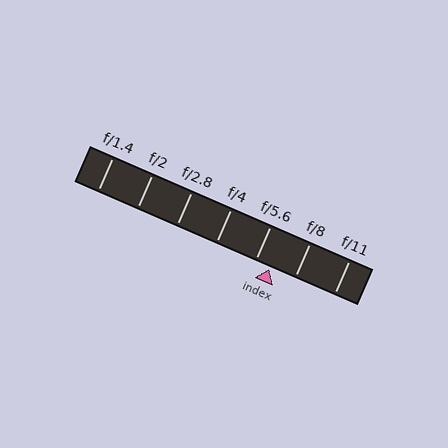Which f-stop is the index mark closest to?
The index mark is closest to f/5.6.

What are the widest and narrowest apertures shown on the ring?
The widest aperture shown is f/1.4 and the narrowest is f/11.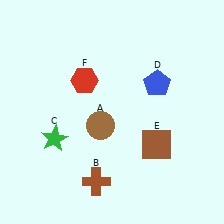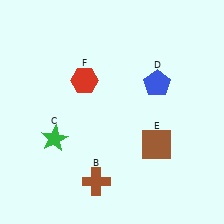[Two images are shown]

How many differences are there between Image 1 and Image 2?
There is 1 difference between the two images.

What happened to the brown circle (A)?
The brown circle (A) was removed in Image 2. It was in the bottom-left area of Image 1.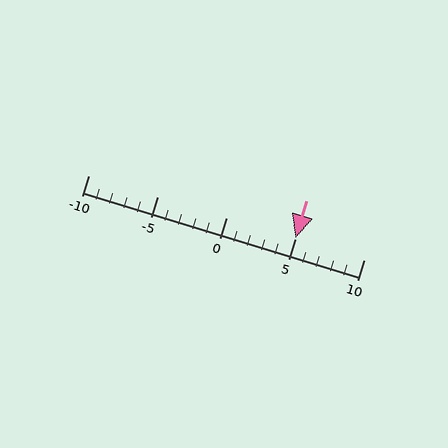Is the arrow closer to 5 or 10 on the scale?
The arrow is closer to 5.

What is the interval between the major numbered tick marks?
The major tick marks are spaced 5 units apart.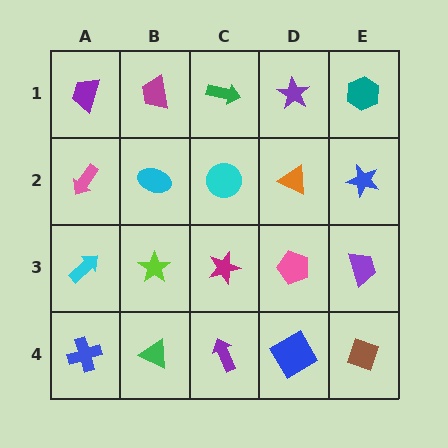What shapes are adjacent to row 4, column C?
A magenta star (row 3, column C), a green triangle (row 4, column B), a blue square (row 4, column D).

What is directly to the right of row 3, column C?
A pink pentagon.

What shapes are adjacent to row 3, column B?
A cyan ellipse (row 2, column B), a green triangle (row 4, column B), a cyan arrow (row 3, column A), a magenta star (row 3, column C).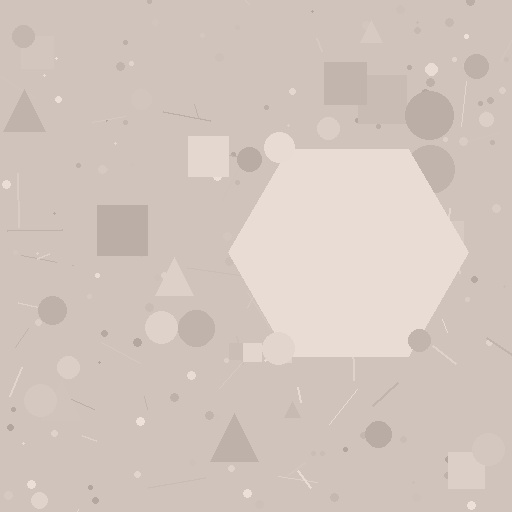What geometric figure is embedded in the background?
A hexagon is embedded in the background.